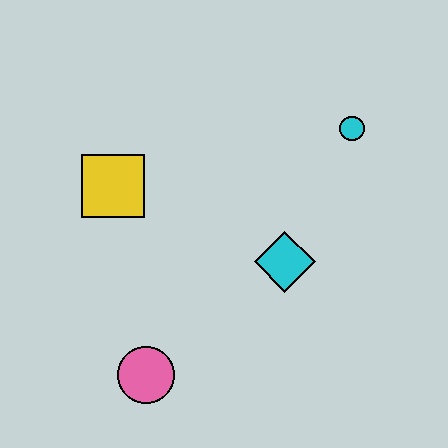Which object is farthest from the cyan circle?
The pink circle is farthest from the cyan circle.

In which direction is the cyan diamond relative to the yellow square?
The cyan diamond is to the right of the yellow square.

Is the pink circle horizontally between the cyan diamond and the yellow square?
Yes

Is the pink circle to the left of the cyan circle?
Yes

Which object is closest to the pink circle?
The cyan diamond is closest to the pink circle.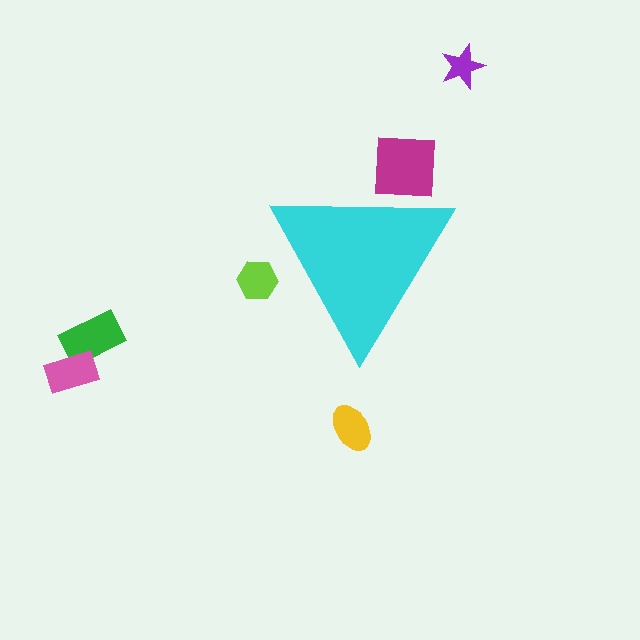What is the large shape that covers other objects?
A cyan triangle.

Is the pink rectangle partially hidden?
No, the pink rectangle is fully visible.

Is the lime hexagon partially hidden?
Yes, the lime hexagon is partially hidden behind the cyan triangle.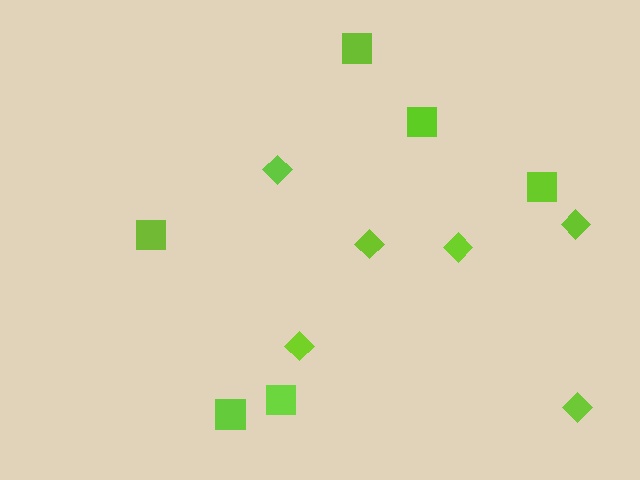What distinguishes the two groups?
There are 2 groups: one group of squares (6) and one group of diamonds (6).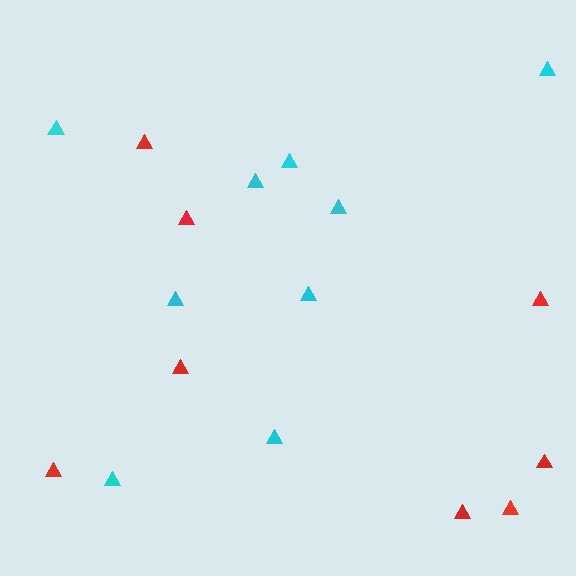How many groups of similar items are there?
There are 2 groups: one group of cyan triangles (9) and one group of red triangles (8).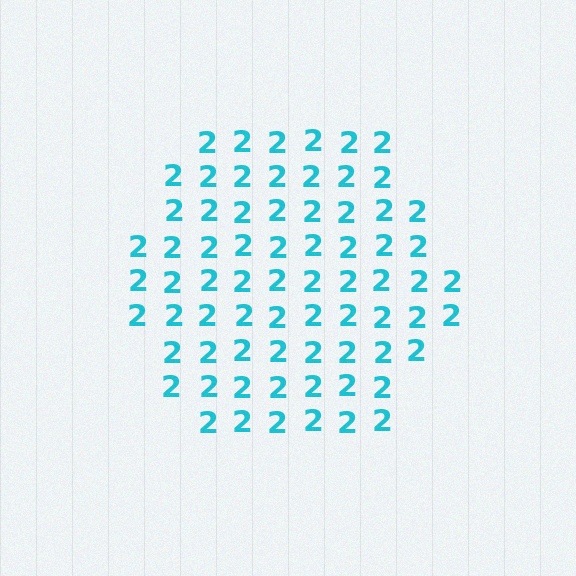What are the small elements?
The small elements are digit 2's.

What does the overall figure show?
The overall figure shows a hexagon.